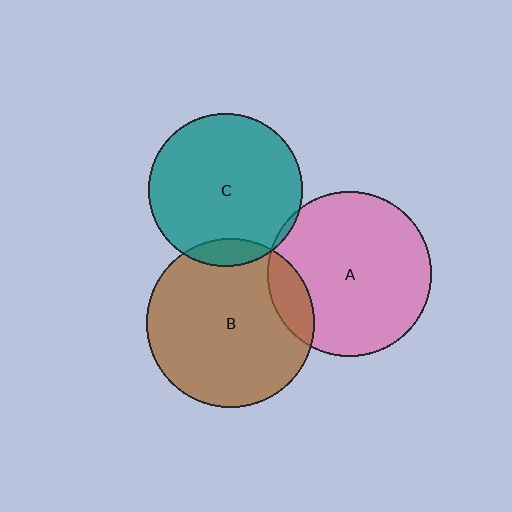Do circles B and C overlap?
Yes.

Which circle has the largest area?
Circle B (brown).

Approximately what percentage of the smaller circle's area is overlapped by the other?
Approximately 10%.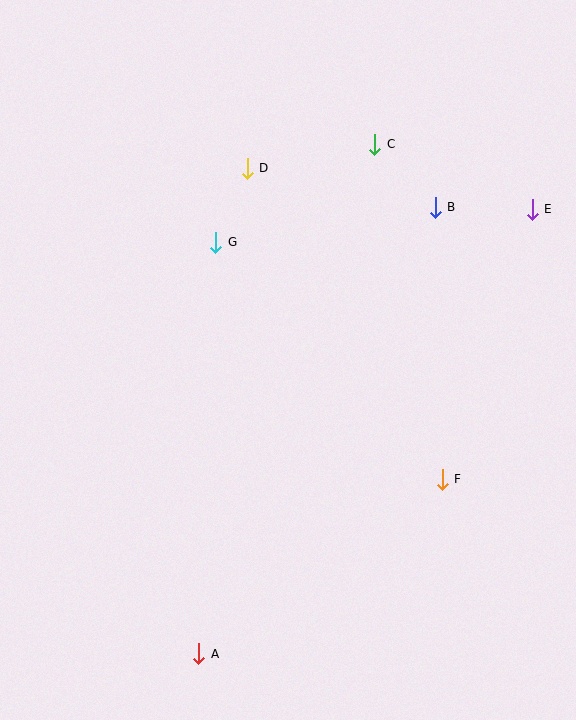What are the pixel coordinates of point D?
Point D is at (247, 168).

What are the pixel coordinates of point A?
Point A is at (199, 654).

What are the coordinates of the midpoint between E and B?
The midpoint between E and B is at (484, 208).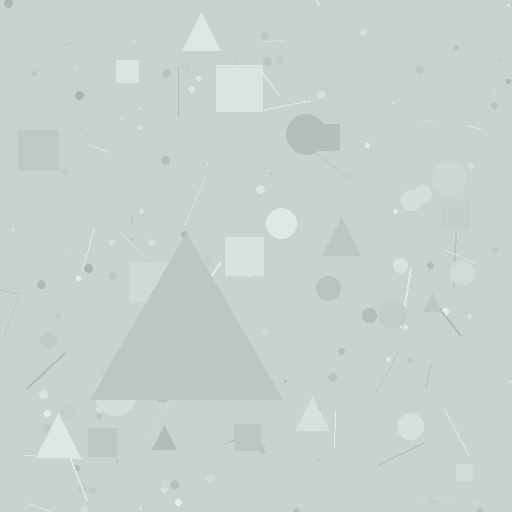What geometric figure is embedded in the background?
A triangle is embedded in the background.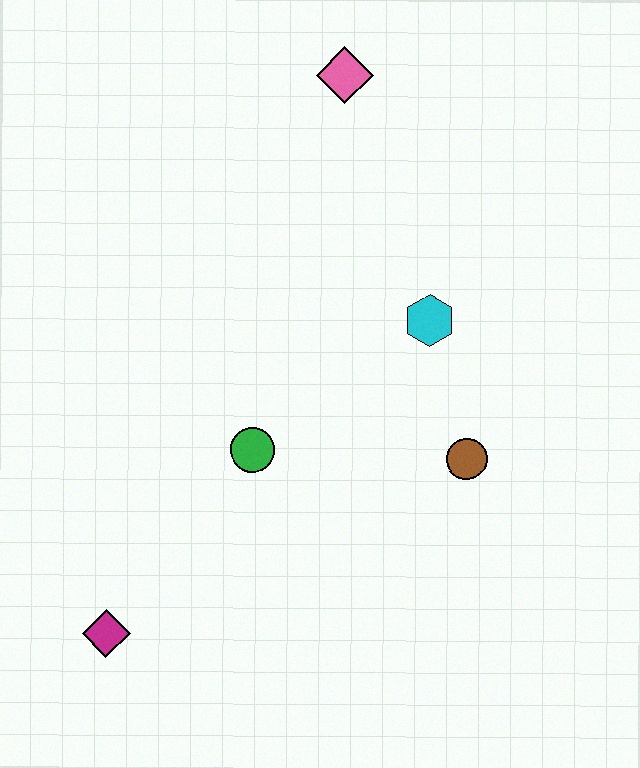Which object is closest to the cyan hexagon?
The brown circle is closest to the cyan hexagon.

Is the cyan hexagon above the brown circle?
Yes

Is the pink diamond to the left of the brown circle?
Yes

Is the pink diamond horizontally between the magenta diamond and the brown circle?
Yes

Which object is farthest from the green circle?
The pink diamond is farthest from the green circle.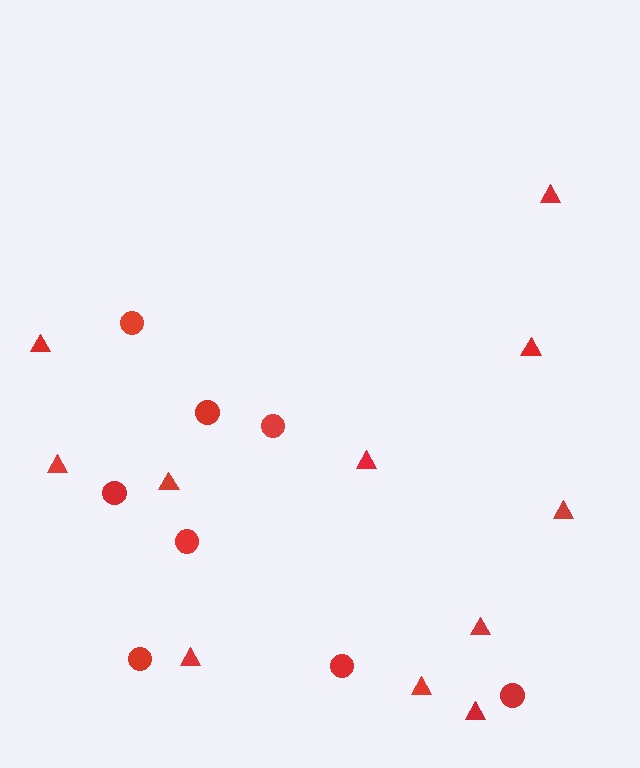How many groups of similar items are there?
There are 2 groups: one group of triangles (11) and one group of circles (8).